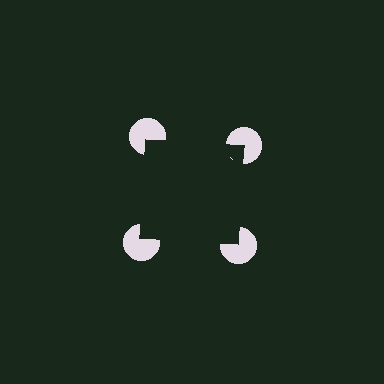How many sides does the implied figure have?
4 sides.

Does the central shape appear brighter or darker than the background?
It typically appears slightly darker than the background, even though no actual brightness change is drawn.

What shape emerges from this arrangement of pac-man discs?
An illusory square — its edges are inferred from the aligned wedge cuts in the pac-man discs, not physically drawn.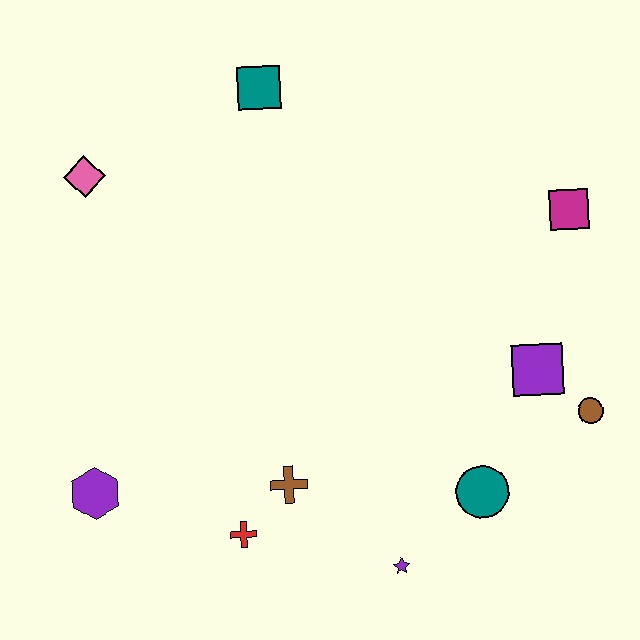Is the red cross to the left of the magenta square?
Yes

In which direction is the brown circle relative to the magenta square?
The brown circle is below the magenta square.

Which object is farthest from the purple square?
The pink diamond is farthest from the purple square.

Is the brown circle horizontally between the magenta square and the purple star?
No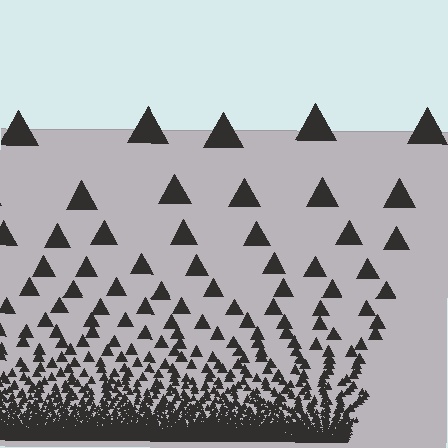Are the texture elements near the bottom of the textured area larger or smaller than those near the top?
Smaller. The gradient is inverted — elements near the bottom are smaller and denser.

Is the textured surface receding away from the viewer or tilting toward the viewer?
The surface appears to tilt toward the viewer. Texture elements get larger and sparser toward the top.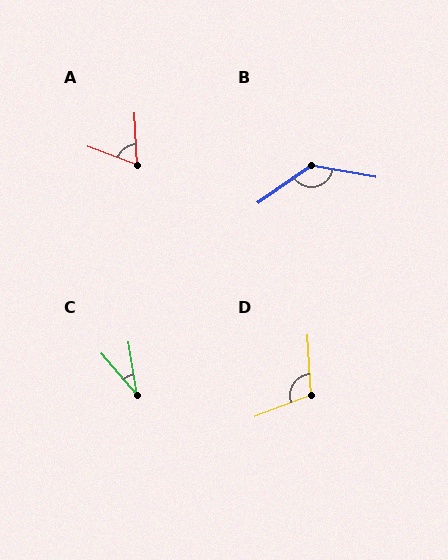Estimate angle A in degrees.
Approximately 67 degrees.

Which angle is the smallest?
C, at approximately 32 degrees.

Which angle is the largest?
B, at approximately 134 degrees.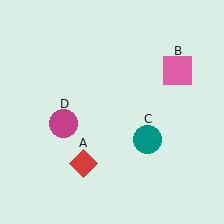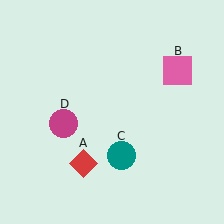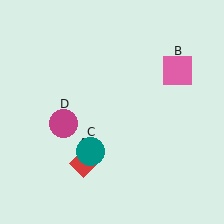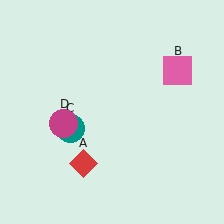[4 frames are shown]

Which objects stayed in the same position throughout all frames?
Red diamond (object A) and pink square (object B) and magenta circle (object D) remained stationary.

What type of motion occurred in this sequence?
The teal circle (object C) rotated clockwise around the center of the scene.